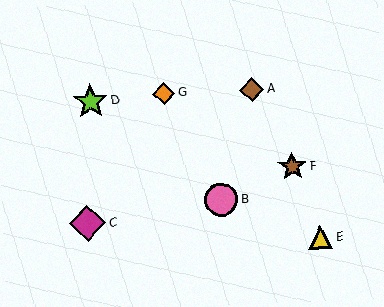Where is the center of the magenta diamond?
The center of the magenta diamond is at (88, 223).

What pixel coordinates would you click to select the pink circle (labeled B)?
Click at (221, 200) to select the pink circle B.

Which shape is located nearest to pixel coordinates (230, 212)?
The pink circle (labeled B) at (221, 200) is nearest to that location.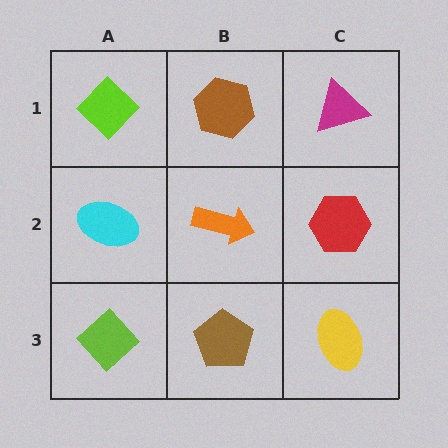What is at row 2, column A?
A cyan ellipse.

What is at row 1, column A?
A lime diamond.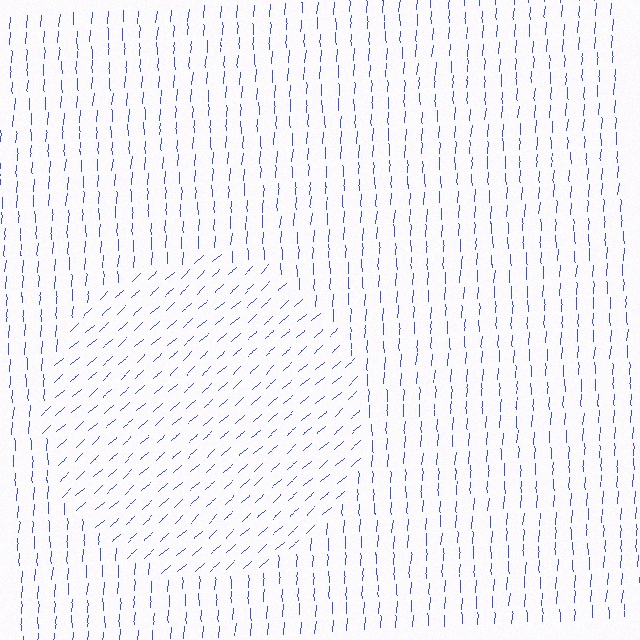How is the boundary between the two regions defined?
The boundary is defined purely by a change in line orientation (approximately 45 degrees difference). All lines are the same color and thickness.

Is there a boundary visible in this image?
Yes, there is a texture boundary formed by a change in line orientation.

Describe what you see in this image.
The image is filled with small blue line segments. A circle region in the image has lines oriented differently from the surrounding lines, creating a visible texture boundary.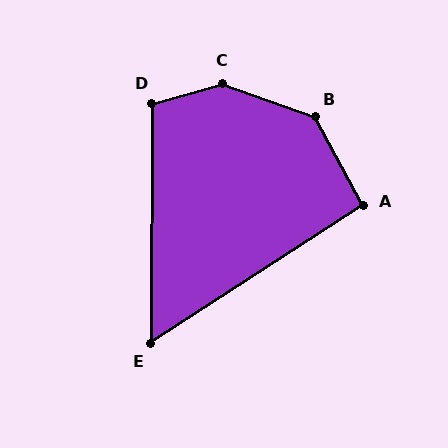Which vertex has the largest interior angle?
C, at approximately 144 degrees.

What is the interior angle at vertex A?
Approximately 94 degrees (approximately right).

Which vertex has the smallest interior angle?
E, at approximately 57 degrees.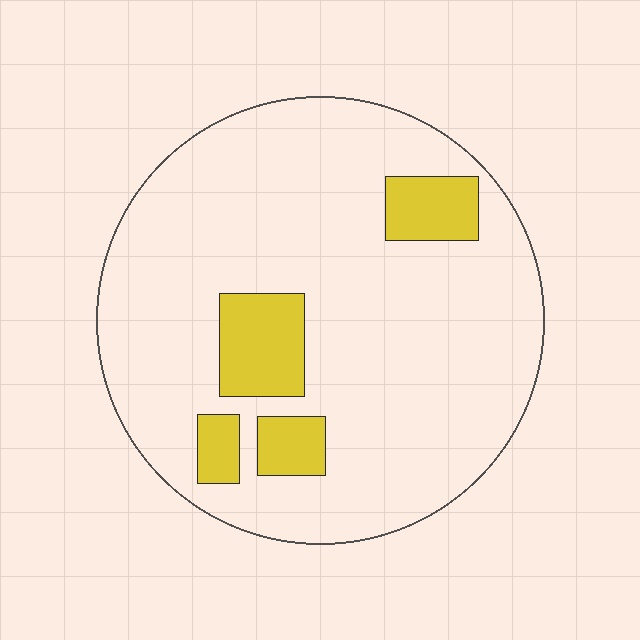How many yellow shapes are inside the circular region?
4.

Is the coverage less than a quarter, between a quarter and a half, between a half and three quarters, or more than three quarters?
Less than a quarter.